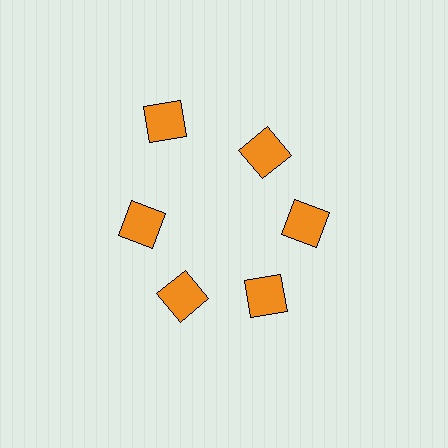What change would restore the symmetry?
The symmetry would be restored by moving it inward, back onto the ring so that all 6 squares sit at equal angles and equal distance from the center.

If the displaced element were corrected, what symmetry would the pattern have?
It would have 6-fold rotational symmetry — the pattern would map onto itself every 60 degrees.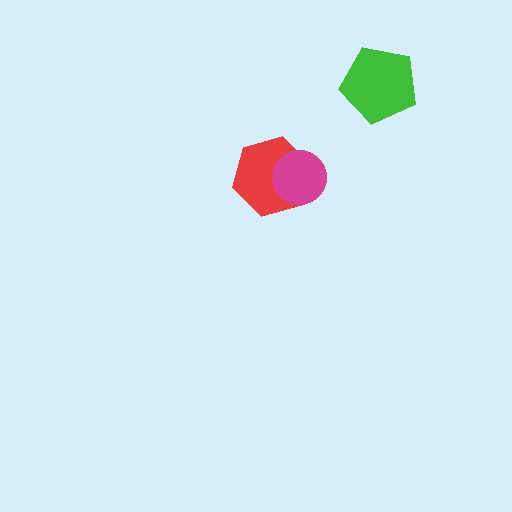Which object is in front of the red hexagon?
The magenta circle is in front of the red hexagon.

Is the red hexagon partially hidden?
Yes, it is partially covered by another shape.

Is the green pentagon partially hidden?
No, no other shape covers it.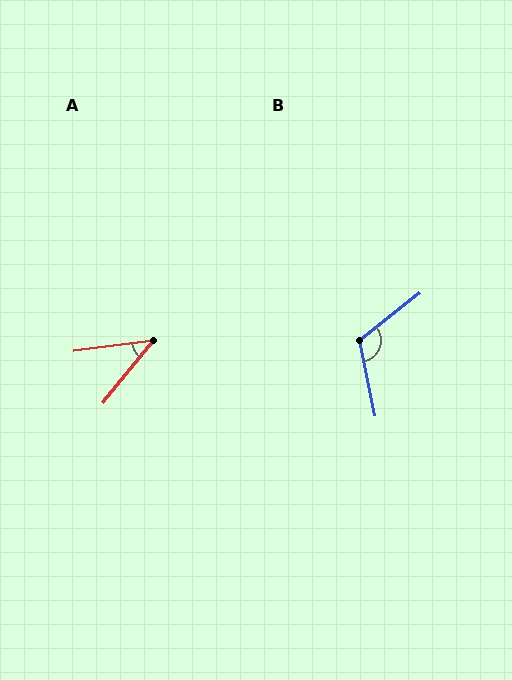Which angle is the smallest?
A, at approximately 43 degrees.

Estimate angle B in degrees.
Approximately 117 degrees.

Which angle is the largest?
B, at approximately 117 degrees.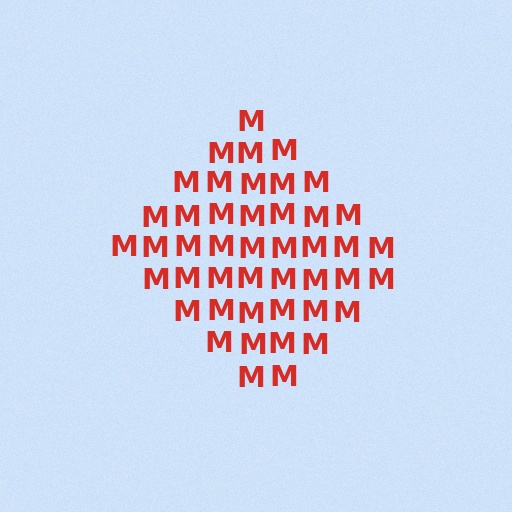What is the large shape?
The large shape is a diamond.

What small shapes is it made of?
It is made of small letter M's.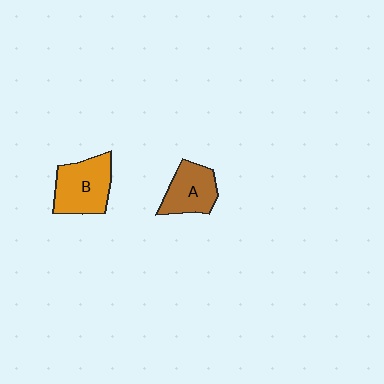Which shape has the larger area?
Shape B (orange).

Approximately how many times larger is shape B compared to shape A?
Approximately 1.3 times.